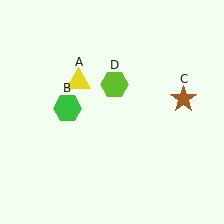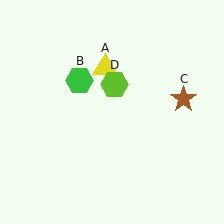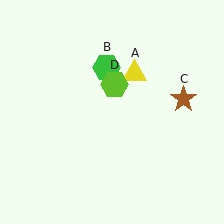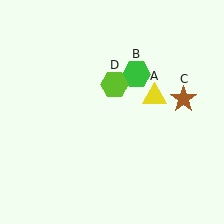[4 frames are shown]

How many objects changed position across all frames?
2 objects changed position: yellow triangle (object A), green hexagon (object B).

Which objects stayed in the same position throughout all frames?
Brown star (object C) and lime hexagon (object D) remained stationary.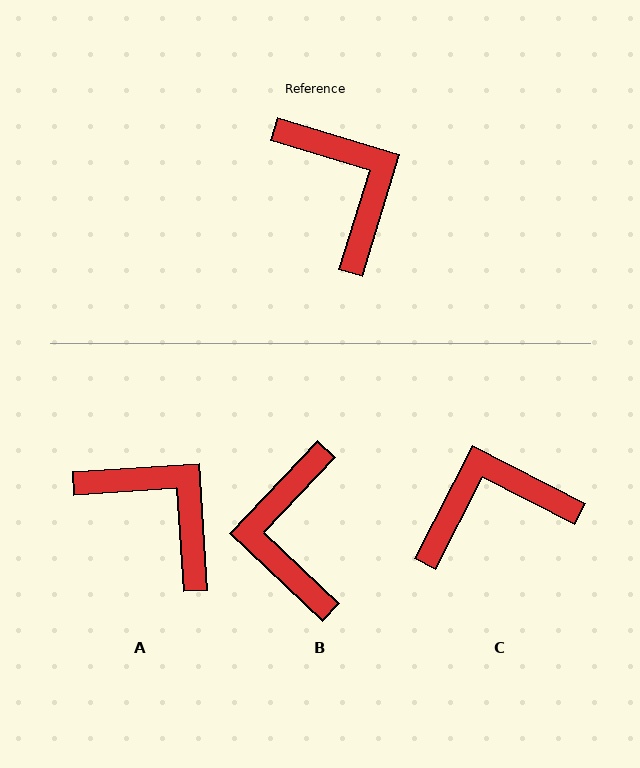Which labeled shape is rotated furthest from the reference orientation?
B, about 154 degrees away.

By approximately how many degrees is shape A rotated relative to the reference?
Approximately 21 degrees counter-clockwise.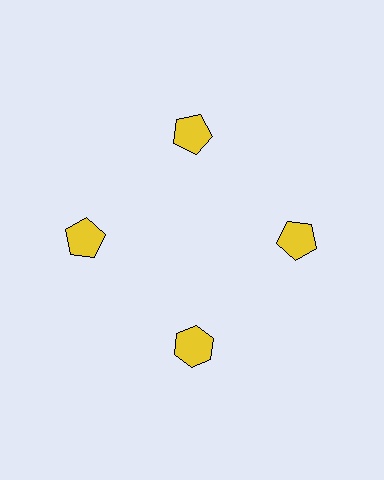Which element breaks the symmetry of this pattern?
The yellow hexagon at roughly the 6 o'clock position breaks the symmetry. All other shapes are yellow pentagons.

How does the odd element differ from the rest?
It has a different shape: hexagon instead of pentagon.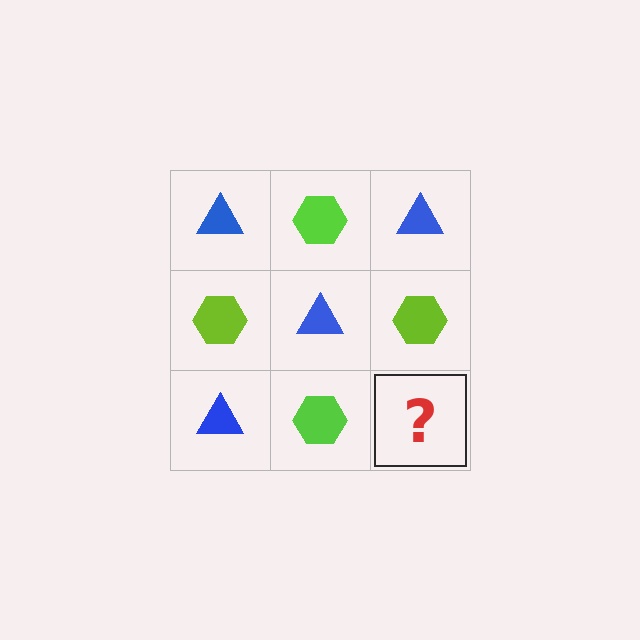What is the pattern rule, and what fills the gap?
The rule is that it alternates blue triangle and lime hexagon in a checkerboard pattern. The gap should be filled with a blue triangle.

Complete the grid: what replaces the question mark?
The question mark should be replaced with a blue triangle.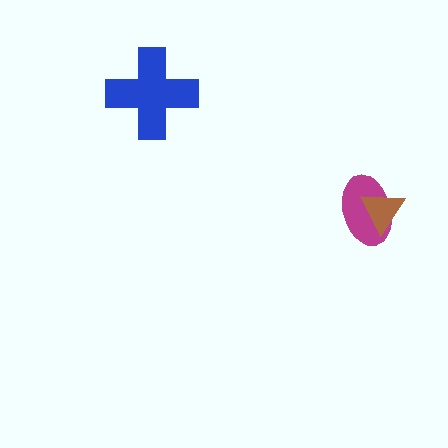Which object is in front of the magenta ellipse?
The brown triangle is in front of the magenta ellipse.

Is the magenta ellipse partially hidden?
Yes, it is partially covered by another shape.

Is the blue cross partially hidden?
No, no other shape covers it.